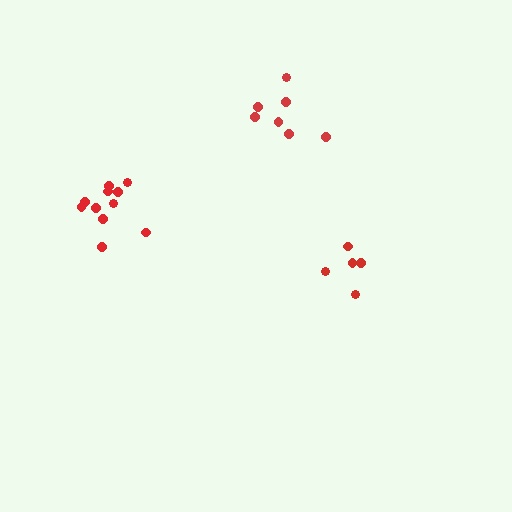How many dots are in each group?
Group 1: 5 dots, Group 2: 11 dots, Group 3: 7 dots (23 total).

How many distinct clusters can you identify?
There are 3 distinct clusters.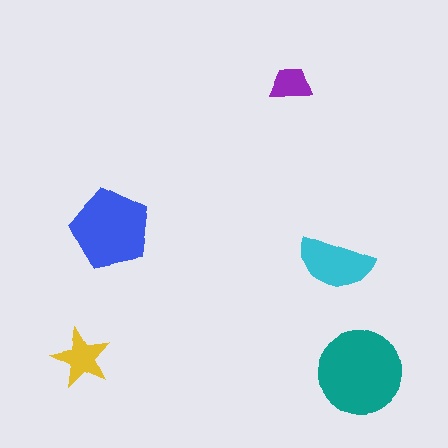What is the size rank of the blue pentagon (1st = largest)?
2nd.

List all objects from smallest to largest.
The purple trapezoid, the yellow star, the cyan semicircle, the blue pentagon, the teal circle.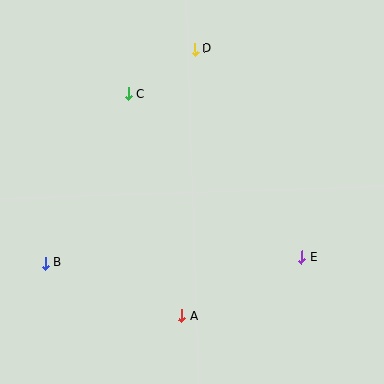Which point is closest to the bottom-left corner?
Point B is closest to the bottom-left corner.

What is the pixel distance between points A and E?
The distance between A and E is 134 pixels.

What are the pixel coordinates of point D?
Point D is at (195, 49).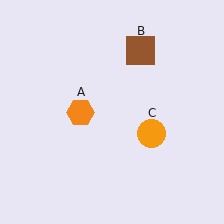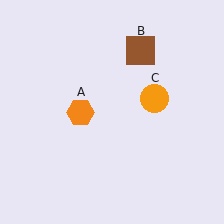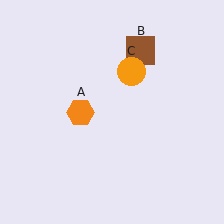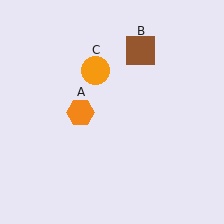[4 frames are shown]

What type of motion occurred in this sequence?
The orange circle (object C) rotated counterclockwise around the center of the scene.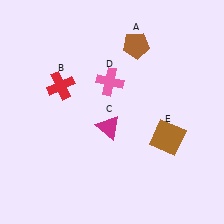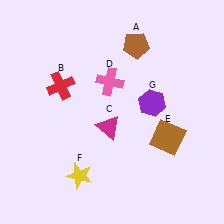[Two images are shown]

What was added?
A yellow star (F), a purple hexagon (G) were added in Image 2.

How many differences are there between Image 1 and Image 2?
There are 2 differences between the two images.